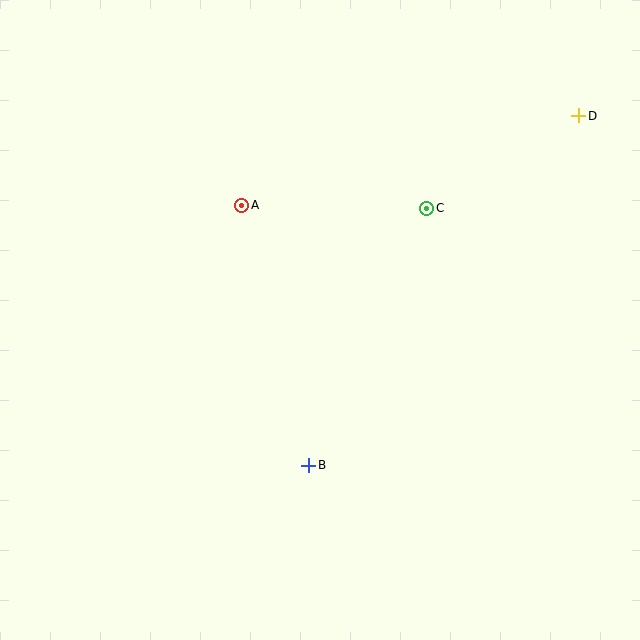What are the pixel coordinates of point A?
Point A is at (242, 205).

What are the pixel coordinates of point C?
Point C is at (427, 208).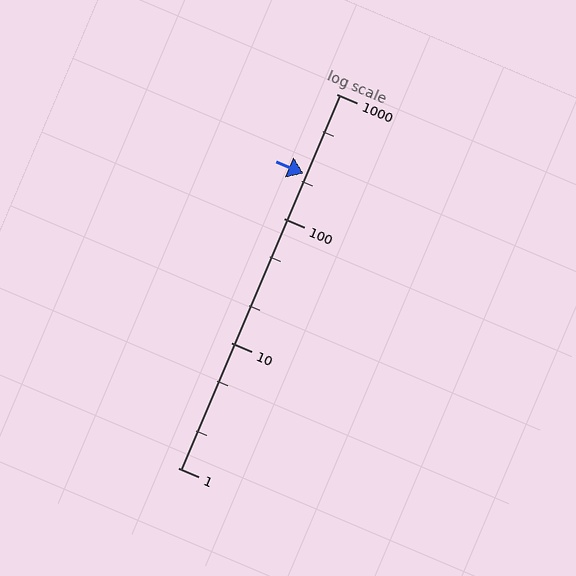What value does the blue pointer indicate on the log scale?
The pointer indicates approximately 230.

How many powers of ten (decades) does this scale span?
The scale spans 3 decades, from 1 to 1000.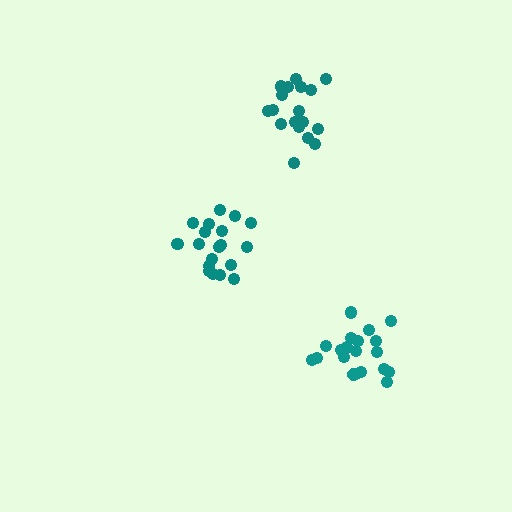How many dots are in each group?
Group 1: 20 dots, Group 2: 19 dots, Group 3: 19 dots (58 total).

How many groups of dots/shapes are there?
There are 3 groups.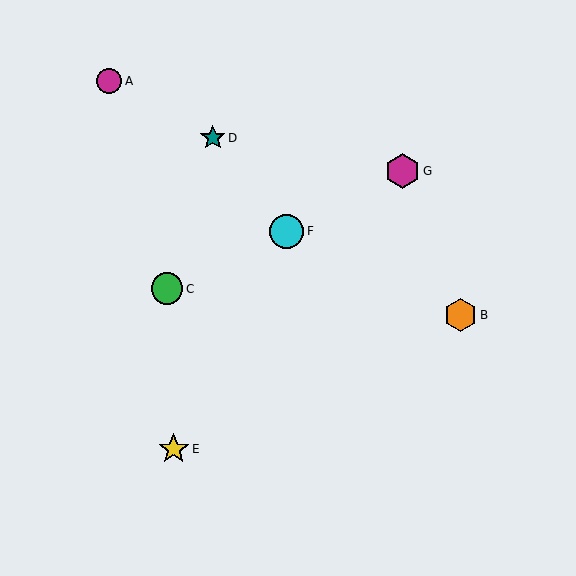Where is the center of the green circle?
The center of the green circle is at (167, 289).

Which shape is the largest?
The cyan circle (labeled F) is the largest.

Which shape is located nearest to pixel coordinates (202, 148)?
The teal star (labeled D) at (213, 138) is nearest to that location.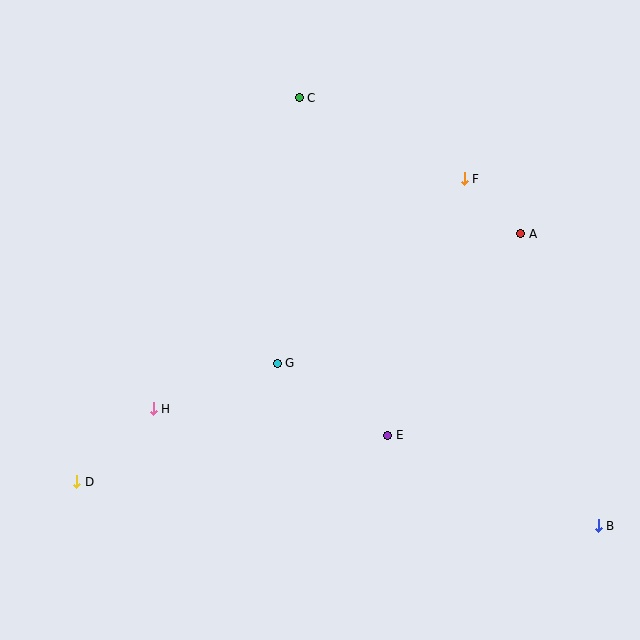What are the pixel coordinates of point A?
Point A is at (521, 234).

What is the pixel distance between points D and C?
The distance between D and C is 444 pixels.